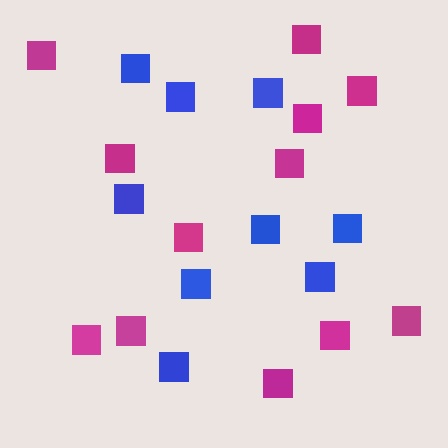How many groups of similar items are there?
There are 2 groups: one group of blue squares (9) and one group of magenta squares (12).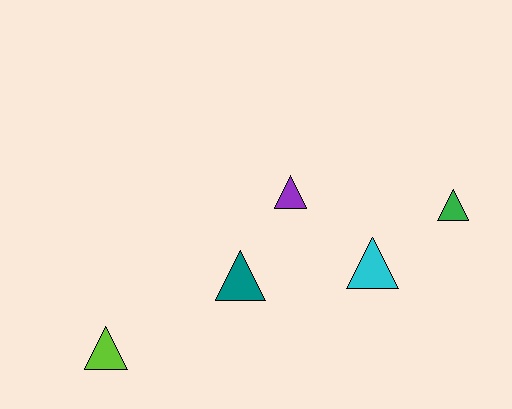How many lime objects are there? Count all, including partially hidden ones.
There is 1 lime object.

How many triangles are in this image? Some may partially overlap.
There are 5 triangles.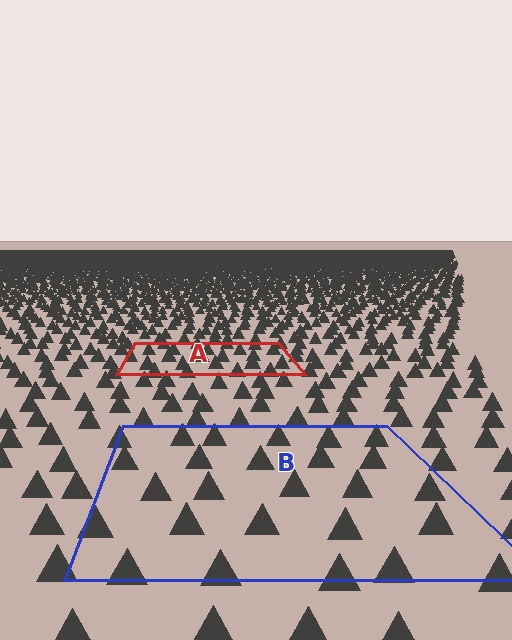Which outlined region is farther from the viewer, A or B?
Region A is farther from the viewer — the texture elements inside it appear smaller and more densely packed.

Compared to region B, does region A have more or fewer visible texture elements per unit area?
Region A has more texture elements per unit area — they are packed more densely because it is farther away.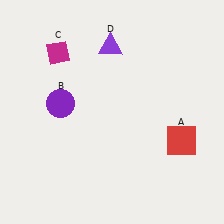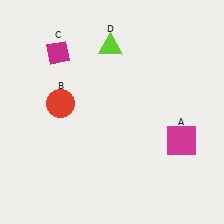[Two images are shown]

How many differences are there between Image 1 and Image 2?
There are 3 differences between the two images.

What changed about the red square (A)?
In Image 1, A is red. In Image 2, it changed to magenta.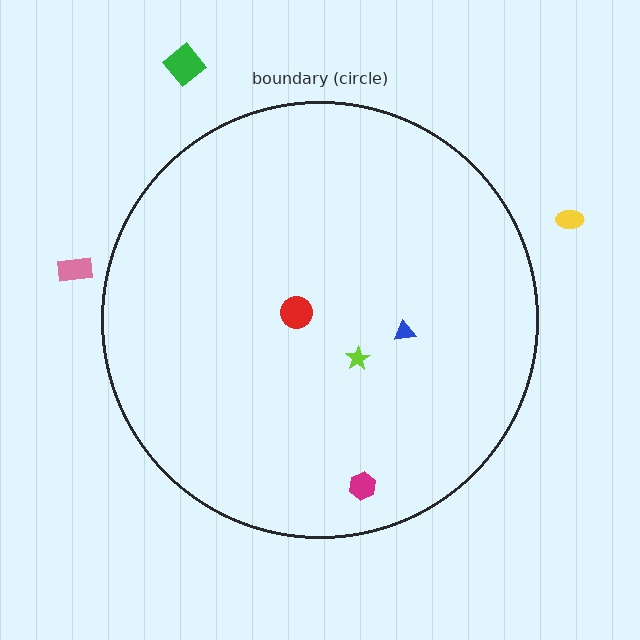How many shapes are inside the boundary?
4 inside, 3 outside.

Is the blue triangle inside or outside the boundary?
Inside.